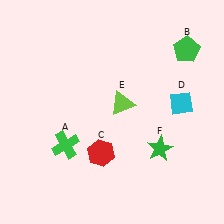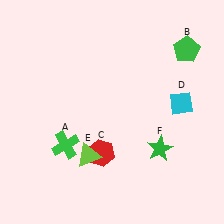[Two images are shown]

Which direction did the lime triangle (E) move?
The lime triangle (E) moved down.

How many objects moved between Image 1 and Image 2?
1 object moved between the two images.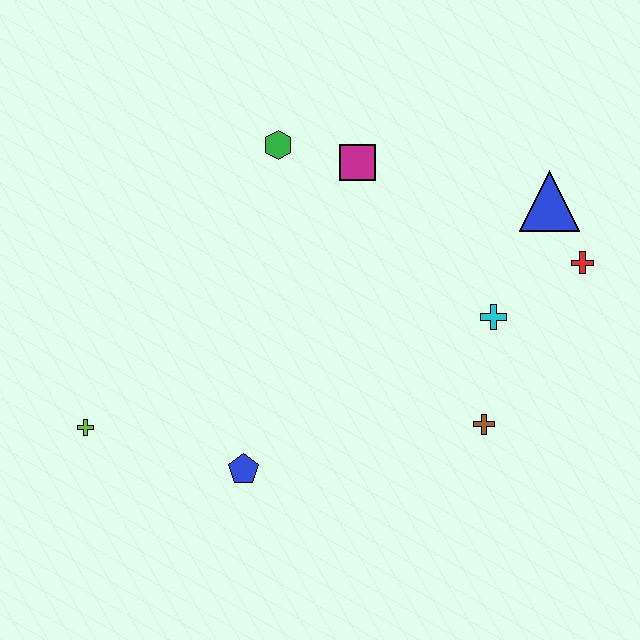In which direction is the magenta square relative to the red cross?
The magenta square is to the left of the red cross.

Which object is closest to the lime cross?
The blue pentagon is closest to the lime cross.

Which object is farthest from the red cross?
The lime cross is farthest from the red cross.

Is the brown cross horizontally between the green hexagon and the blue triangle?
Yes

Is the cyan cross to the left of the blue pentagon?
No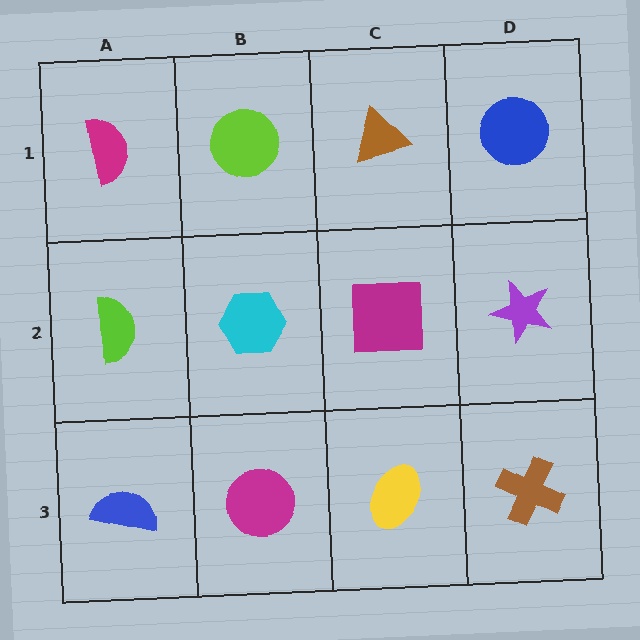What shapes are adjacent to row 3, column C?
A magenta square (row 2, column C), a magenta circle (row 3, column B), a brown cross (row 3, column D).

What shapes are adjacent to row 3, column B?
A cyan hexagon (row 2, column B), a blue semicircle (row 3, column A), a yellow ellipse (row 3, column C).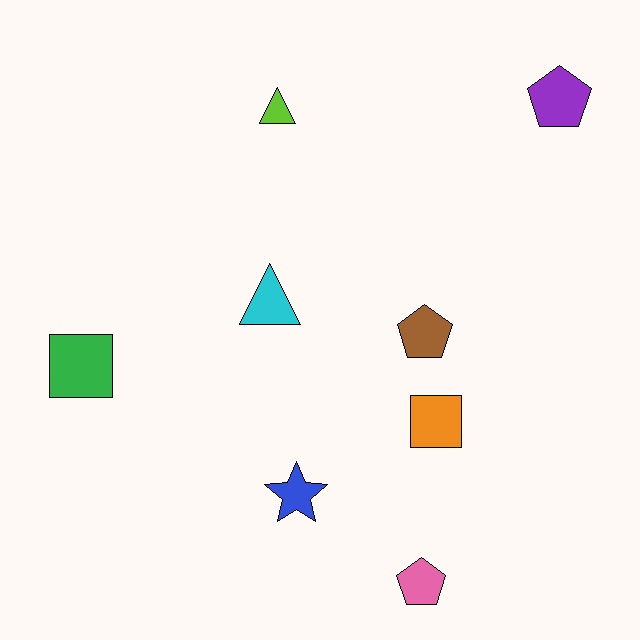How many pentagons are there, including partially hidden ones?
There are 3 pentagons.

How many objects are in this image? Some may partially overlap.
There are 8 objects.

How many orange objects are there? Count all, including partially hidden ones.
There is 1 orange object.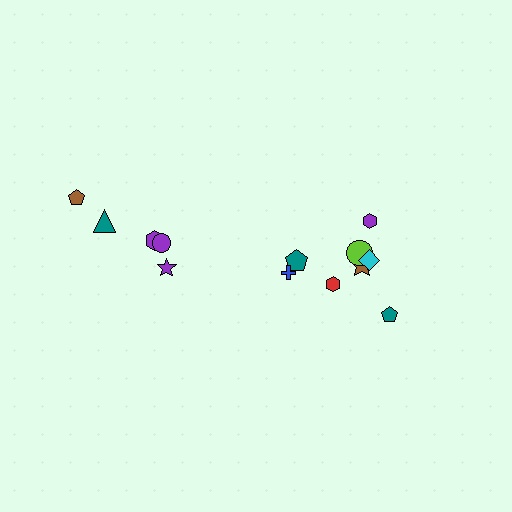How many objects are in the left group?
There are 5 objects.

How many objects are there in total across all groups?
There are 13 objects.